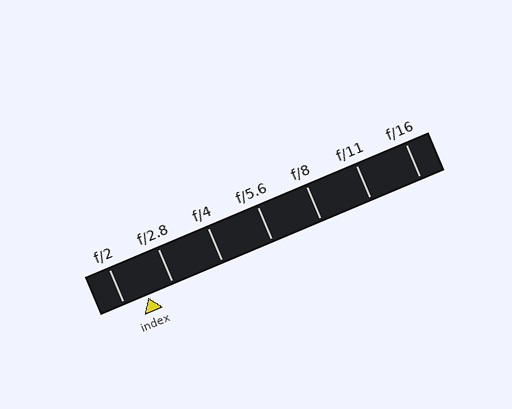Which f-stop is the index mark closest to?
The index mark is closest to f/2.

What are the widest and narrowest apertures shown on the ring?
The widest aperture shown is f/2 and the narrowest is f/16.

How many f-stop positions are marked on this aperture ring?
There are 7 f-stop positions marked.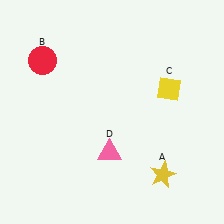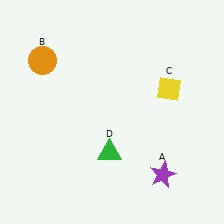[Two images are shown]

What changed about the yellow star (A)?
In Image 1, A is yellow. In Image 2, it changed to purple.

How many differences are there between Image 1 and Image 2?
There are 3 differences between the two images.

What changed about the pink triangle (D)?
In Image 1, D is pink. In Image 2, it changed to green.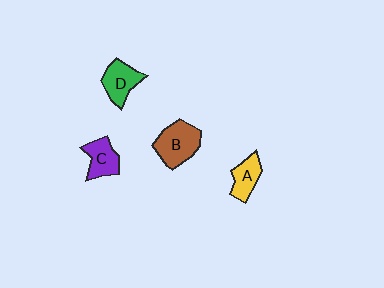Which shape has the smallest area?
Shape A (yellow).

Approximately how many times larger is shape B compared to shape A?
Approximately 1.6 times.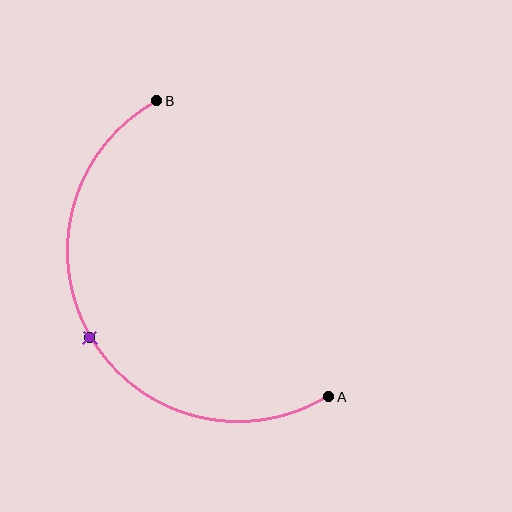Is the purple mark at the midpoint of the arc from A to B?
Yes. The purple mark lies on the arc at equal arc-length from both A and B — it is the arc midpoint.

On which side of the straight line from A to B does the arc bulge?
The arc bulges to the left of the straight line connecting A and B.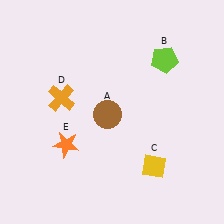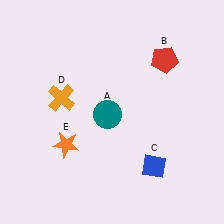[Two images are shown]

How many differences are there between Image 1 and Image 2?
There are 3 differences between the two images.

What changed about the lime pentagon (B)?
In Image 1, B is lime. In Image 2, it changed to red.